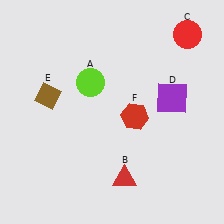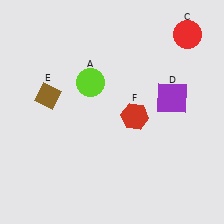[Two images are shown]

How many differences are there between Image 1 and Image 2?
There is 1 difference between the two images.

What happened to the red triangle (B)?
The red triangle (B) was removed in Image 2. It was in the bottom-right area of Image 1.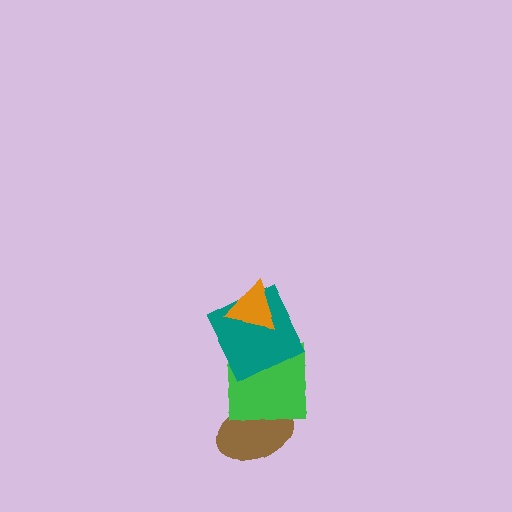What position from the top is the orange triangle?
The orange triangle is 1st from the top.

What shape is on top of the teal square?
The orange triangle is on top of the teal square.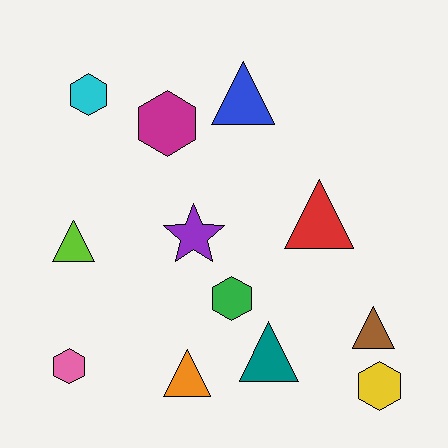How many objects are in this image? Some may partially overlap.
There are 12 objects.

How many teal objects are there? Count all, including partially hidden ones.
There is 1 teal object.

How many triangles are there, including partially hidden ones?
There are 6 triangles.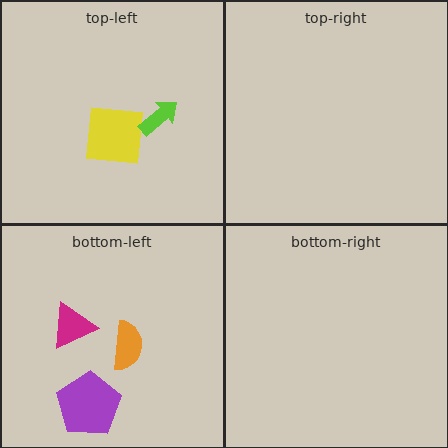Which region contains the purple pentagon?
The bottom-left region.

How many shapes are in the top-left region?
2.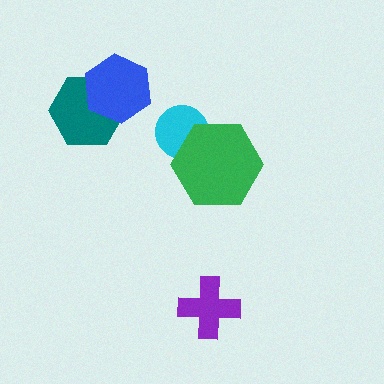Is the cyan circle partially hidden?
Yes, it is partially covered by another shape.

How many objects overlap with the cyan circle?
1 object overlaps with the cyan circle.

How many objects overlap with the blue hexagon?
1 object overlaps with the blue hexagon.